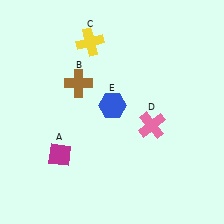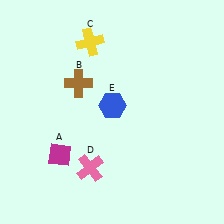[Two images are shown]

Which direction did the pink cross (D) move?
The pink cross (D) moved left.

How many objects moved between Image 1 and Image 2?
1 object moved between the two images.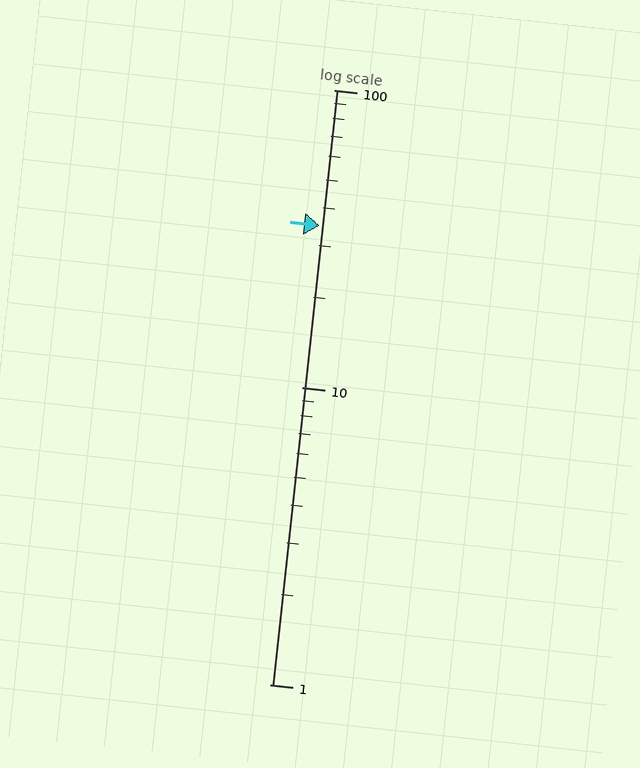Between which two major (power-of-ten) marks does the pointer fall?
The pointer is between 10 and 100.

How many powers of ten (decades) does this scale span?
The scale spans 2 decades, from 1 to 100.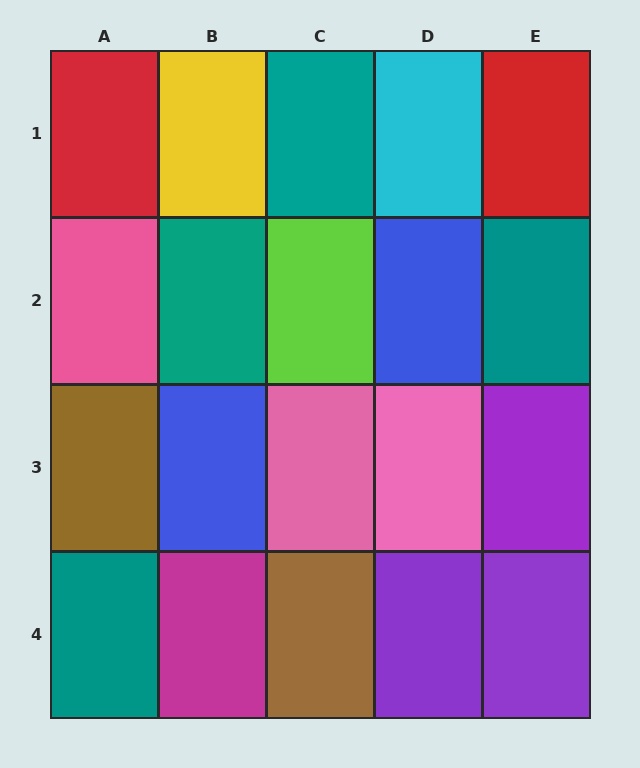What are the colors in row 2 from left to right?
Pink, teal, lime, blue, teal.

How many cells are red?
2 cells are red.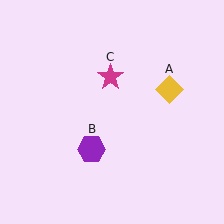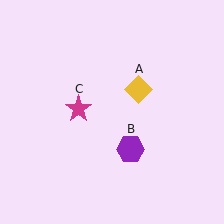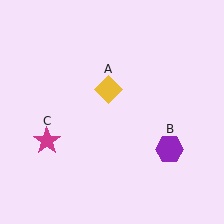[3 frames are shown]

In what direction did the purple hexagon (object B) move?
The purple hexagon (object B) moved right.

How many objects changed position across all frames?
3 objects changed position: yellow diamond (object A), purple hexagon (object B), magenta star (object C).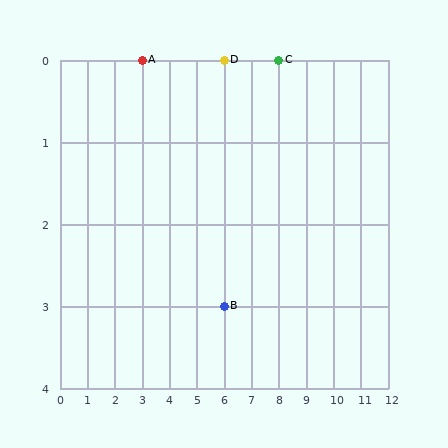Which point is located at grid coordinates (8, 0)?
Point C is at (8, 0).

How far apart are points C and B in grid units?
Points C and B are 2 columns and 3 rows apart (about 3.6 grid units diagonally).